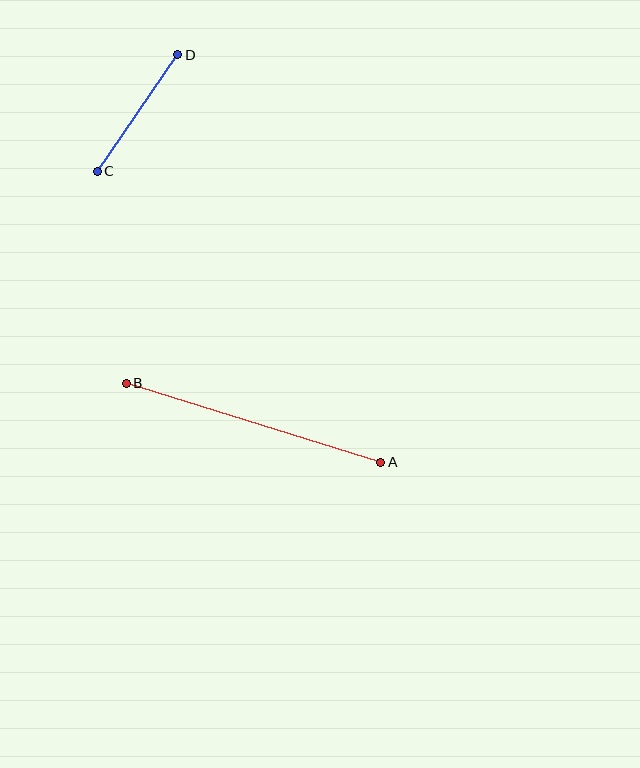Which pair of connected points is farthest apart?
Points A and B are farthest apart.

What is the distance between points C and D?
The distance is approximately 142 pixels.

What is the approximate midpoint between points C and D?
The midpoint is at approximately (137, 113) pixels.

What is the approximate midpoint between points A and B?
The midpoint is at approximately (253, 423) pixels.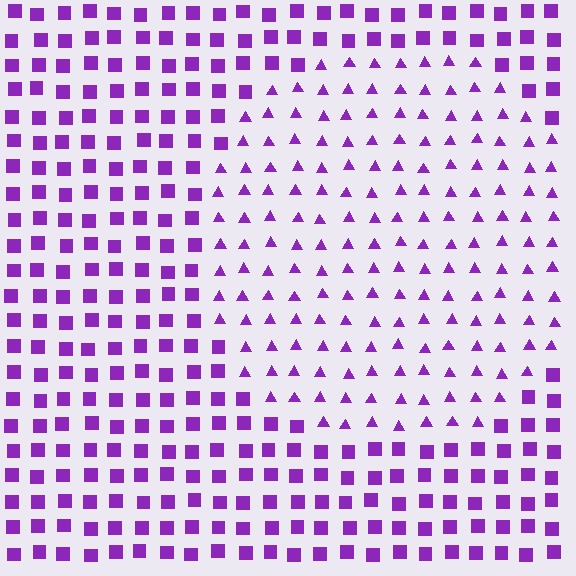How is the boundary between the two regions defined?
The boundary is defined by a change in element shape: triangles inside vs. squares outside. All elements share the same color and spacing.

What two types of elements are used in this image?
The image uses triangles inside the circle region and squares outside it.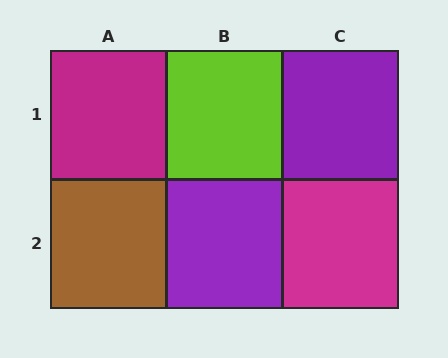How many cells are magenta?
2 cells are magenta.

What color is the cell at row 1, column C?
Purple.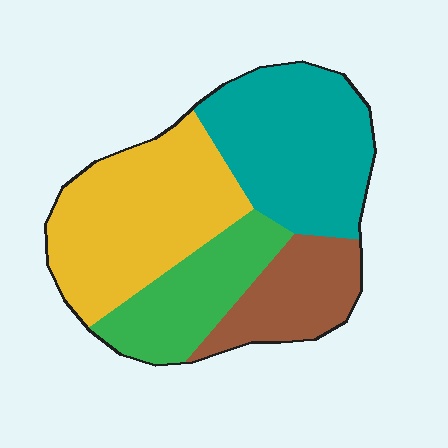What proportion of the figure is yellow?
Yellow covers 34% of the figure.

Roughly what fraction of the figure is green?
Green takes up less than a quarter of the figure.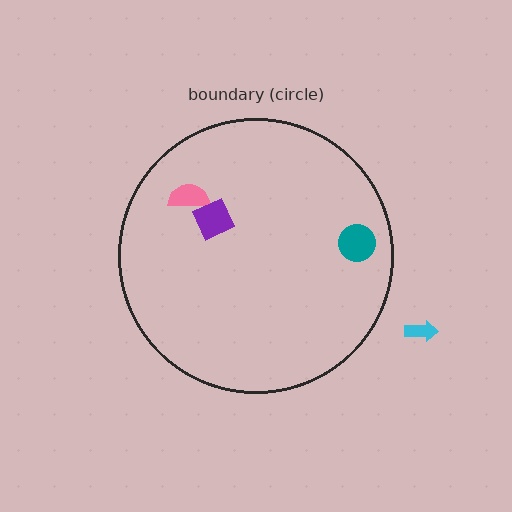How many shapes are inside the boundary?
3 inside, 1 outside.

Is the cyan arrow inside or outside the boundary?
Outside.